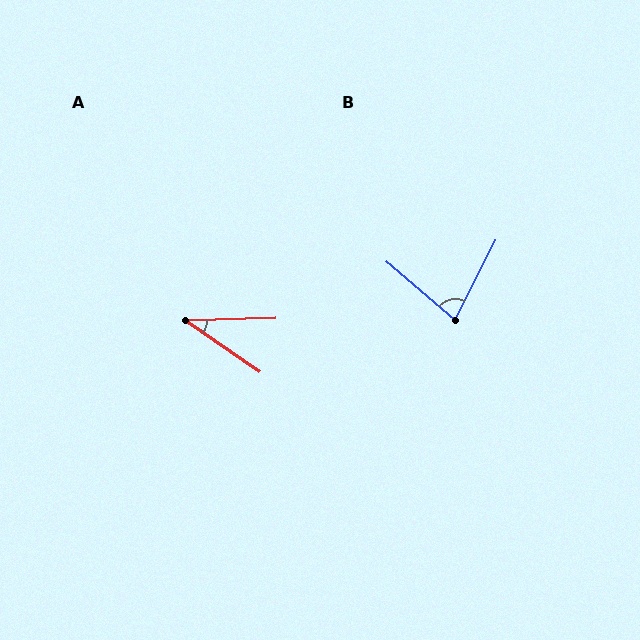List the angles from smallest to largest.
A (36°), B (76°).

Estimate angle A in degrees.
Approximately 36 degrees.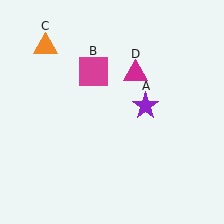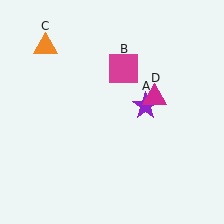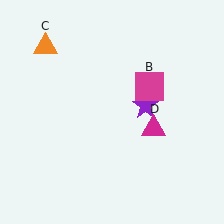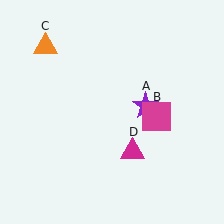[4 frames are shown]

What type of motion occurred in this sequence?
The magenta square (object B), magenta triangle (object D) rotated clockwise around the center of the scene.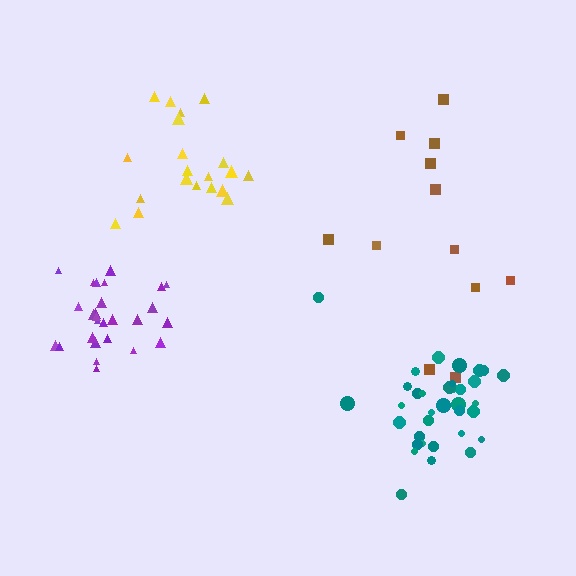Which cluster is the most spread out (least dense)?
Brown.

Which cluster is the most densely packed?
Purple.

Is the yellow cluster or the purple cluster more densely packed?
Purple.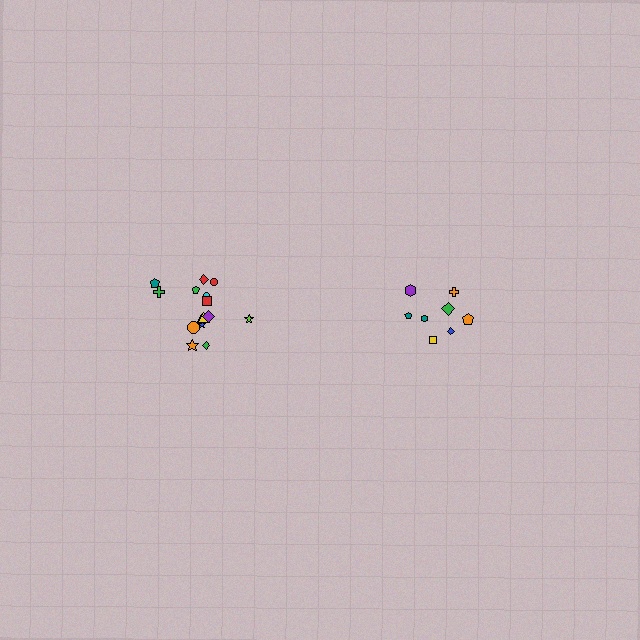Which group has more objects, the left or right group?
The left group.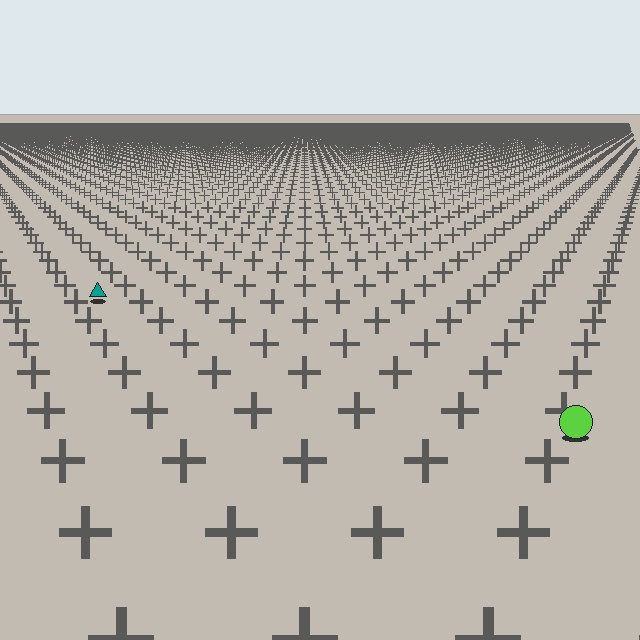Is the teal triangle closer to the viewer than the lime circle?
No. The lime circle is closer — you can tell from the texture gradient: the ground texture is coarser near it.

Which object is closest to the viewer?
The lime circle is closest. The texture marks near it are larger and more spread out.